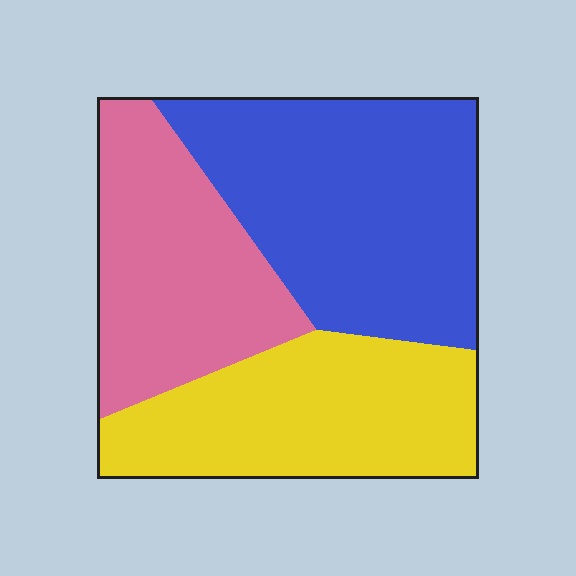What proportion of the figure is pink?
Pink covers around 30% of the figure.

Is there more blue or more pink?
Blue.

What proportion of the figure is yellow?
Yellow takes up about one third (1/3) of the figure.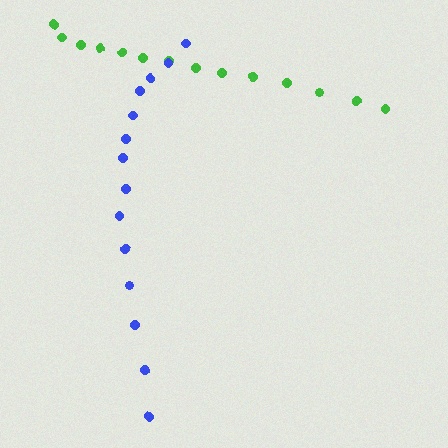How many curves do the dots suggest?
There are 2 distinct paths.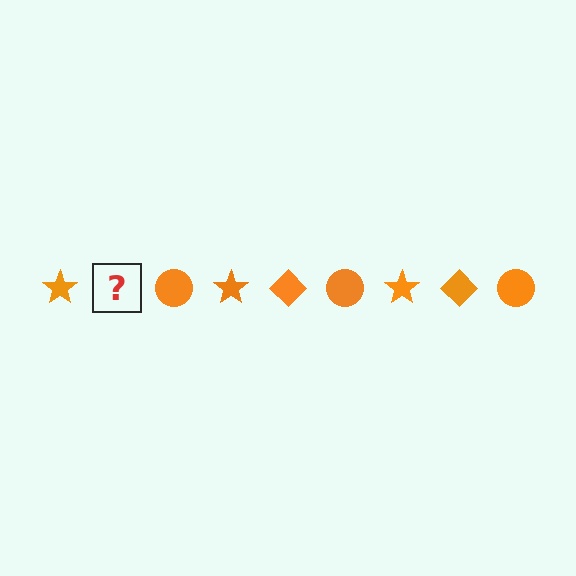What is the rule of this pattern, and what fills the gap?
The rule is that the pattern cycles through star, diamond, circle shapes in orange. The gap should be filled with an orange diamond.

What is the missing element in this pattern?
The missing element is an orange diamond.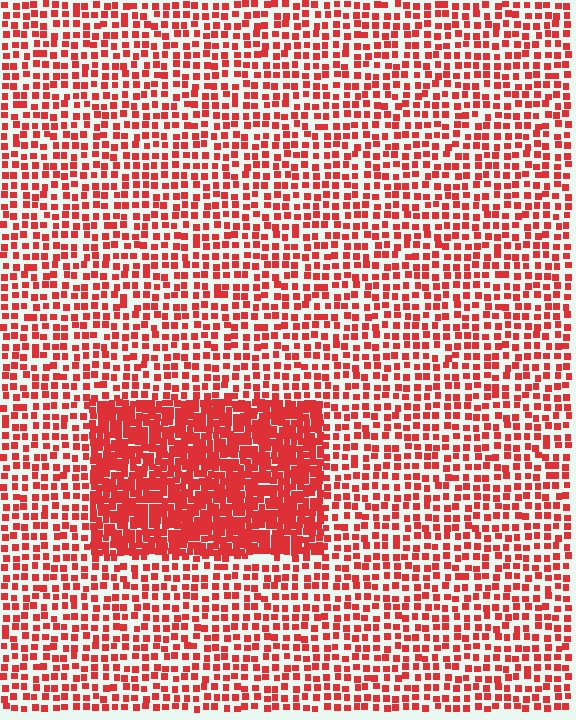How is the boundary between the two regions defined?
The boundary is defined by a change in element density (approximately 2.4x ratio). All elements are the same color, size, and shape.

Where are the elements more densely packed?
The elements are more densely packed inside the rectangle boundary.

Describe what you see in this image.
The image contains small red elements arranged at two different densities. A rectangle-shaped region is visible where the elements are more densely packed than the surrounding area.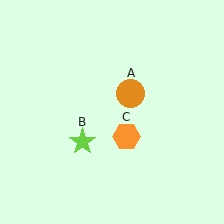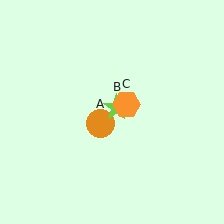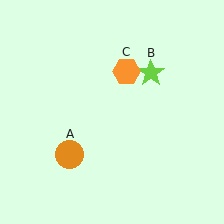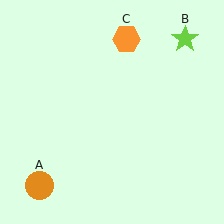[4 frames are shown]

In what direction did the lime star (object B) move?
The lime star (object B) moved up and to the right.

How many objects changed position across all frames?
3 objects changed position: orange circle (object A), lime star (object B), orange hexagon (object C).